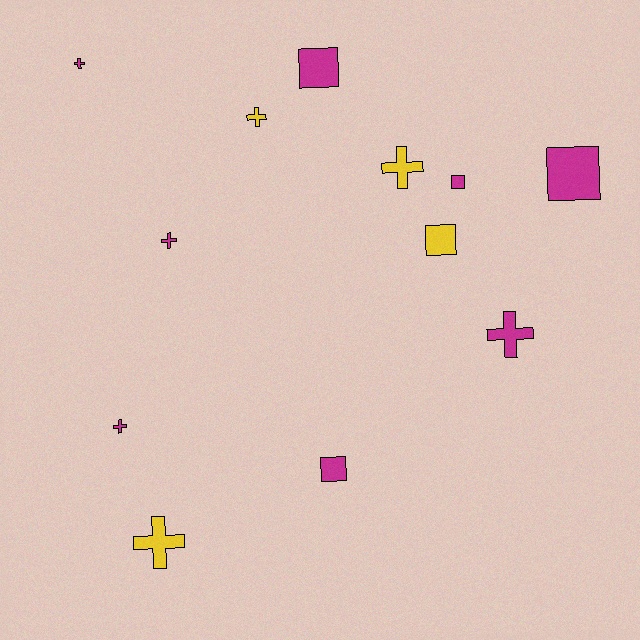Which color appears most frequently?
Magenta, with 8 objects.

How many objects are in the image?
There are 12 objects.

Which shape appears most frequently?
Cross, with 7 objects.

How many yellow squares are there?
There is 1 yellow square.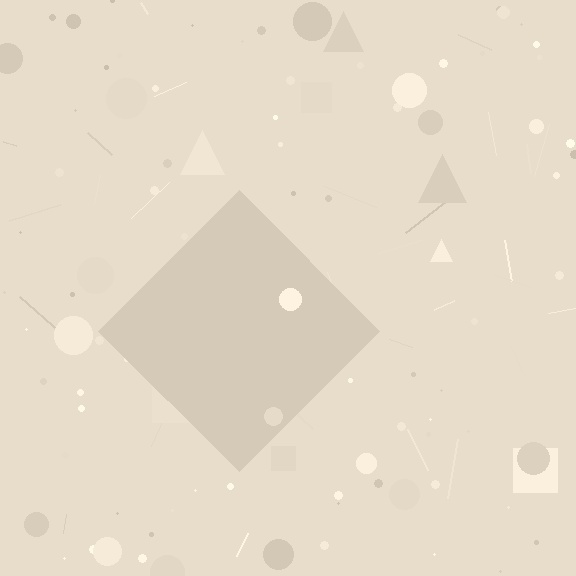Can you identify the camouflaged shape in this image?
The camouflaged shape is a diamond.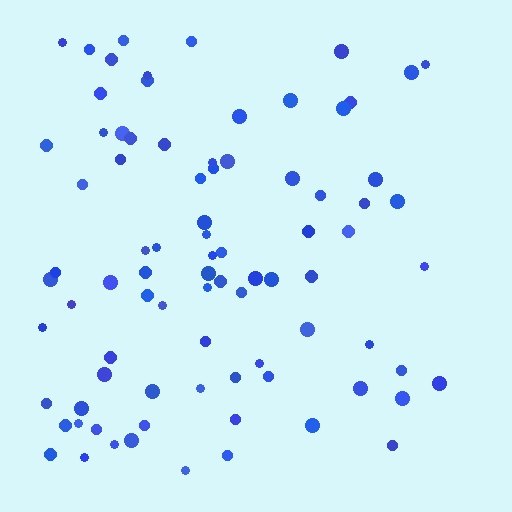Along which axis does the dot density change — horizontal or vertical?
Horizontal.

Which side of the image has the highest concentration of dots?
The left.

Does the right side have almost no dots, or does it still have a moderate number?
Still a moderate number, just noticeably fewer than the left.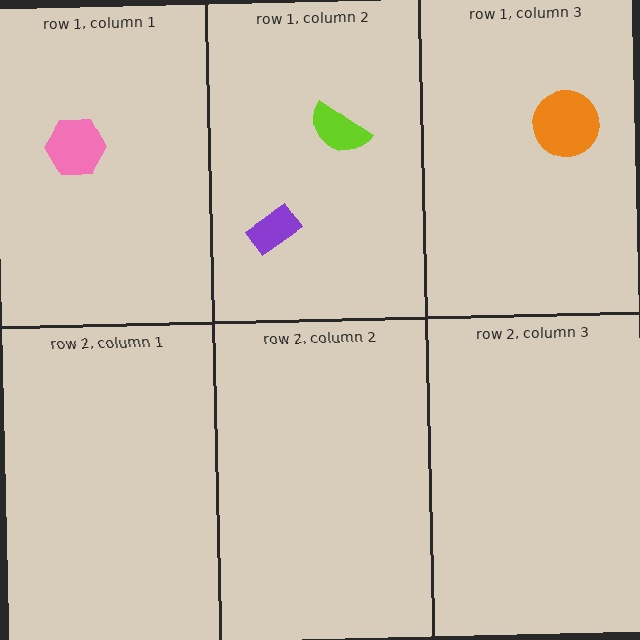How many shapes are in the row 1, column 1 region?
1.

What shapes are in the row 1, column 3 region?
The orange circle.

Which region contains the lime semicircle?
The row 1, column 2 region.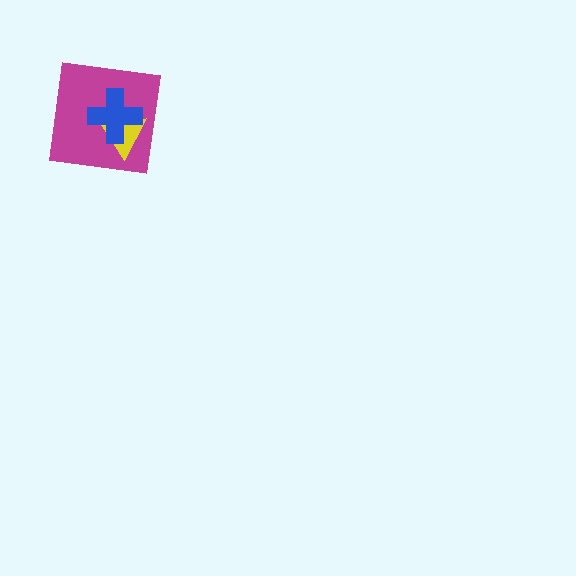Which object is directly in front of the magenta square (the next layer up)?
The yellow triangle is directly in front of the magenta square.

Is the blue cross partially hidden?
No, no other shape covers it.